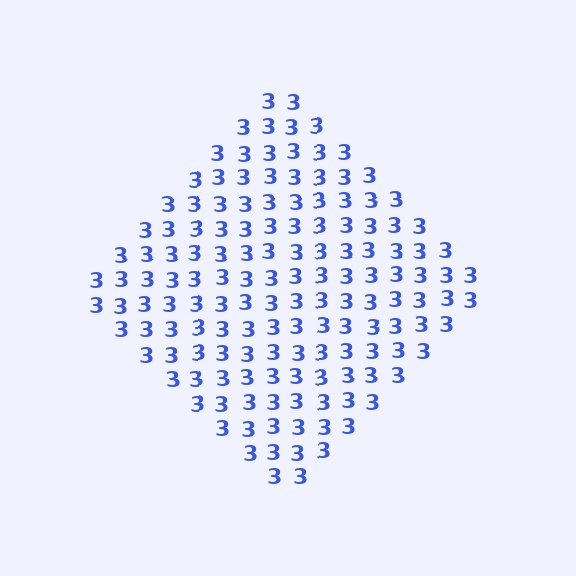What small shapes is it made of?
It is made of small digit 3's.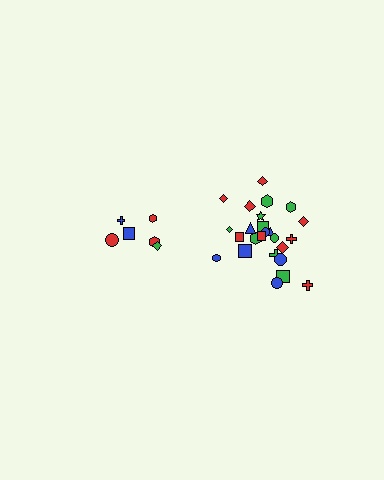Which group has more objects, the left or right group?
The right group.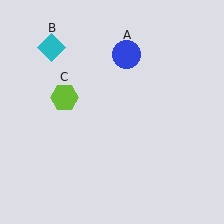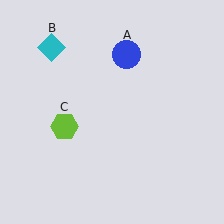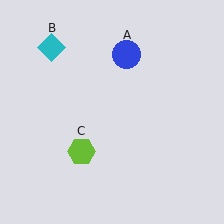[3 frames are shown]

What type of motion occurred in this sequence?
The lime hexagon (object C) rotated counterclockwise around the center of the scene.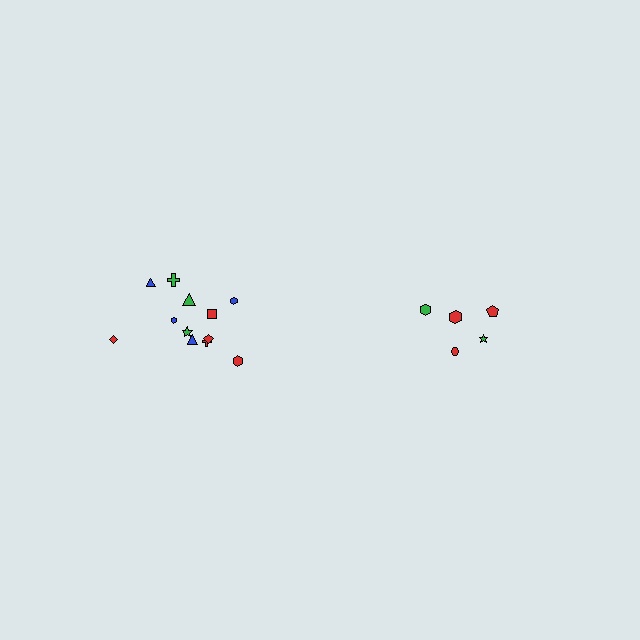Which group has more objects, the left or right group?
The left group.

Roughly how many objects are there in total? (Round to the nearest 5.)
Roughly 15 objects in total.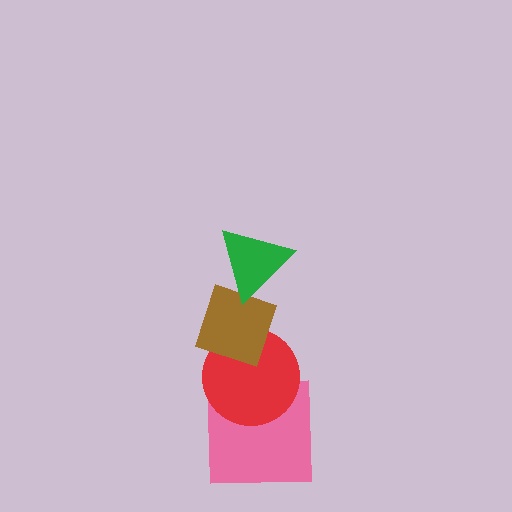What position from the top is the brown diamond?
The brown diamond is 2nd from the top.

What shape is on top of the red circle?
The brown diamond is on top of the red circle.